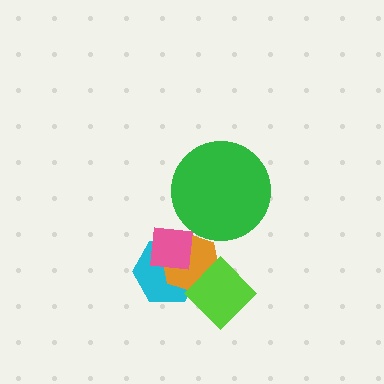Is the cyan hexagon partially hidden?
Yes, it is partially covered by another shape.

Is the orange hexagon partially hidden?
Yes, it is partially covered by another shape.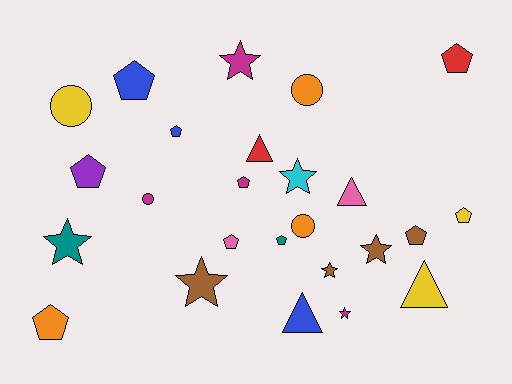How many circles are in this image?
There are 4 circles.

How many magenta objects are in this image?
There are 4 magenta objects.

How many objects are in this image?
There are 25 objects.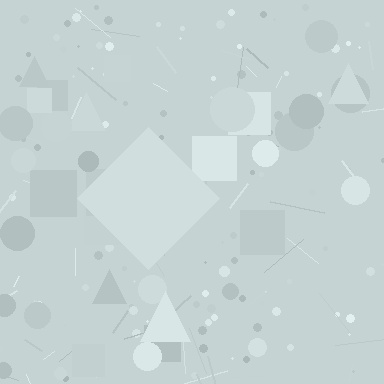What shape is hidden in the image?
A diamond is hidden in the image.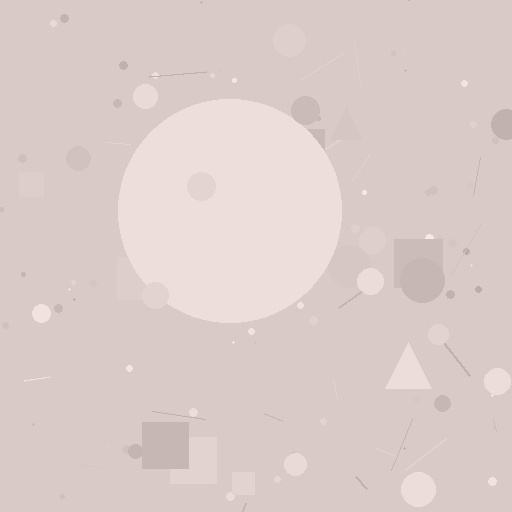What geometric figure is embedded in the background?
A circle is embedded in the background.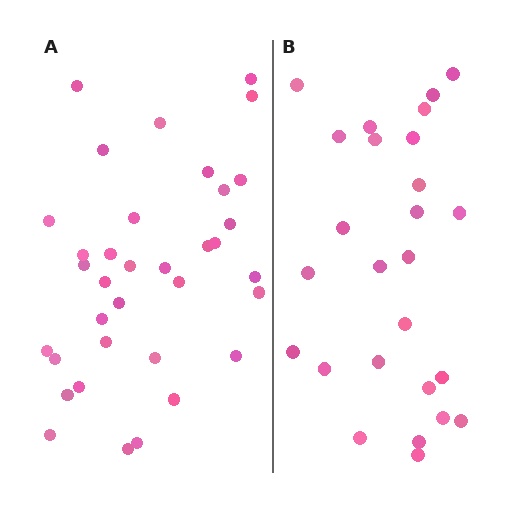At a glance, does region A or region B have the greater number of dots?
Region A (the left region) has more dots.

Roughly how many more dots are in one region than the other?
Region A has roughly 8 or so more dots than region B.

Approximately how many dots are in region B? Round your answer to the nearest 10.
About 30 dots. (The exact count is 26, which rounds to 30.)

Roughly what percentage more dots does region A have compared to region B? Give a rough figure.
About 35% more.